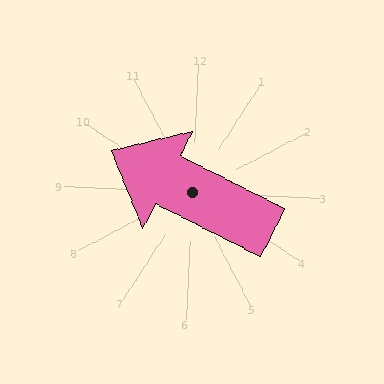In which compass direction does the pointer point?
Northwest.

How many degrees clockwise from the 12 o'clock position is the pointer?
Approximately 294 degrees.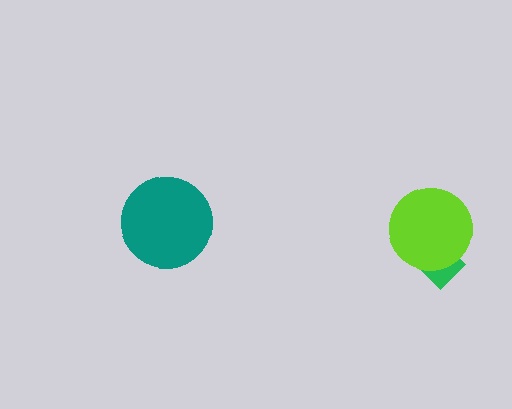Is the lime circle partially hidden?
No, no other shape covers it.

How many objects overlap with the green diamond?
1 object overlaps with the green diamond.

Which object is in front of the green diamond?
The lime circle is in front of the green diamond.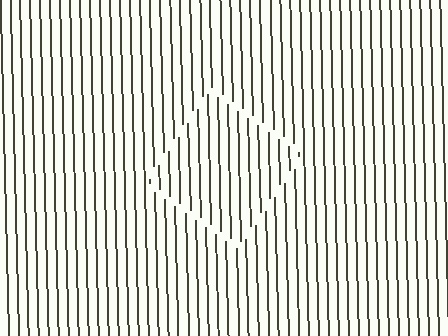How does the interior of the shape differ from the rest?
The interior of the shape contains the same grating, shifted by half a period — the contour is defined by the phase discontinuity where line-ends from the inner and outer gratings abut.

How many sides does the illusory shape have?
4 sides — the line-ends trace a square.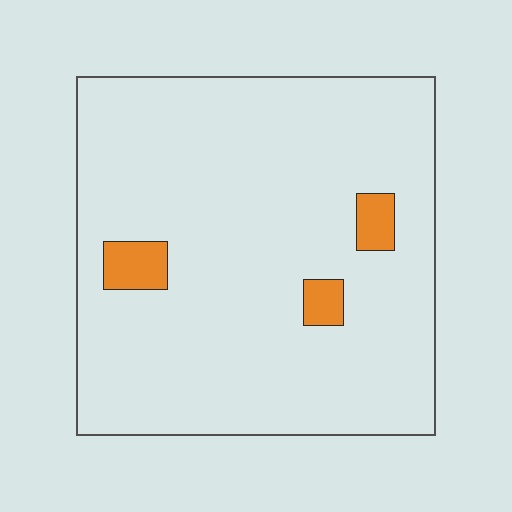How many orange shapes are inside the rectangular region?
3.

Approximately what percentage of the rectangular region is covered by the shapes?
Approximately 5%.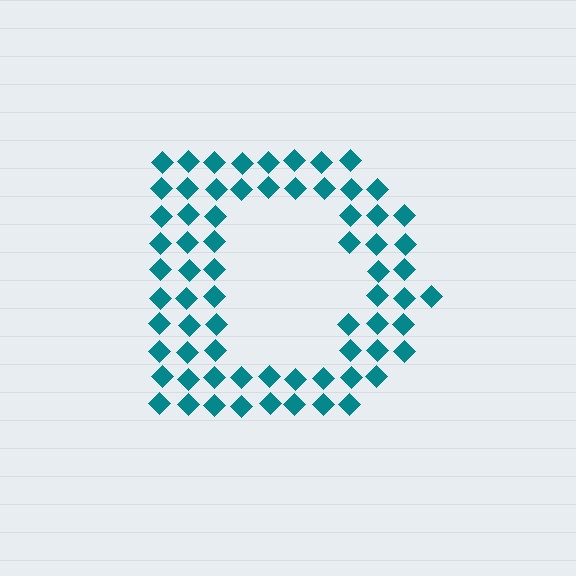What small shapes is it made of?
It is made of small diamonds.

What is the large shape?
The large shape is the letter D.